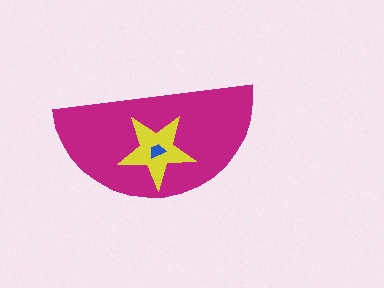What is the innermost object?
The blue trapezoid.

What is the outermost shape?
The magenta semicircle.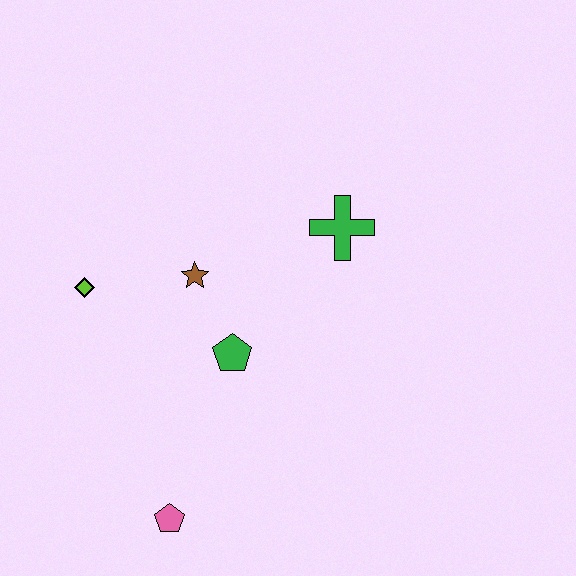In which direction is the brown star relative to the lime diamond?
The brown star is to the right of the lime diamond.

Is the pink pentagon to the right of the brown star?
No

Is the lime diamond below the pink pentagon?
No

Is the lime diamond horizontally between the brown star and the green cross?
No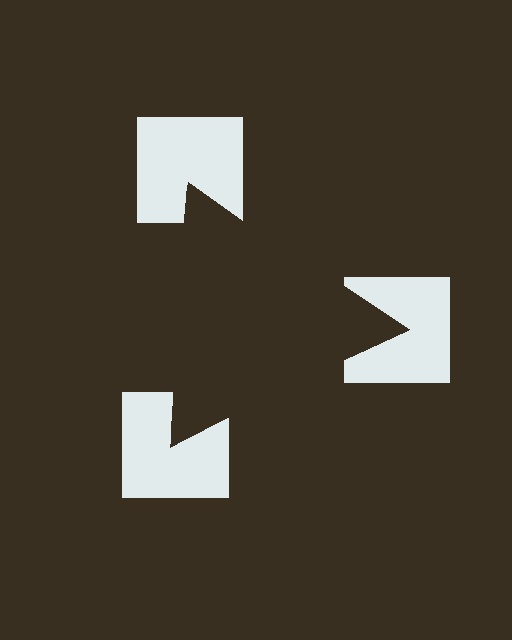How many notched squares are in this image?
There are 3 — one at each vertex of the illusory triangle.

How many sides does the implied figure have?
3 sides.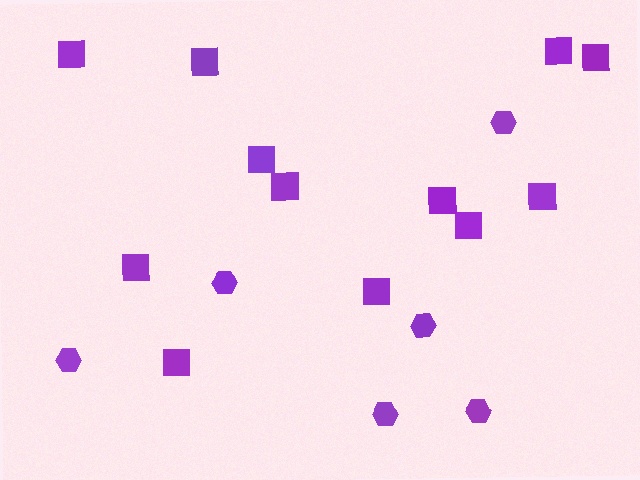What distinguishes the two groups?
There are 2 groups: one group of squares (12) and one group of hexagons (6).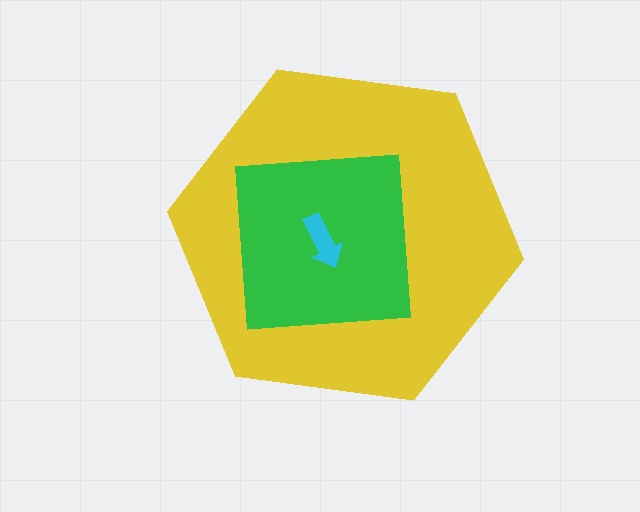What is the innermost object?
The cyan arrow.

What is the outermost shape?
The yellow hexagon.